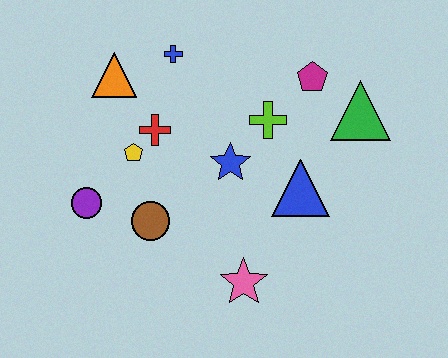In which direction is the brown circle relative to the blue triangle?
The brown circle is to the left of the blue triangle.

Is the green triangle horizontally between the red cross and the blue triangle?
No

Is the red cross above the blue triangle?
Yes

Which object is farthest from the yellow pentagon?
The green triangle is farthest from the yellow pentagon.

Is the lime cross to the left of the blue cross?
No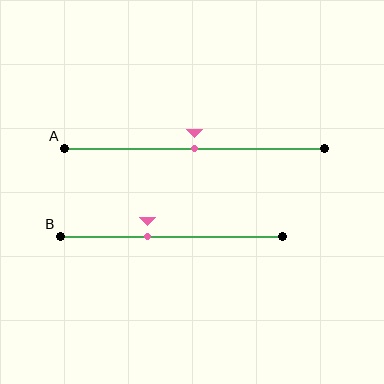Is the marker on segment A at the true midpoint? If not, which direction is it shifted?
Yes, the marker on segment A is at the true midpoint.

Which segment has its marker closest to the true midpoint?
Segment A has its marker closest to the true midpoint.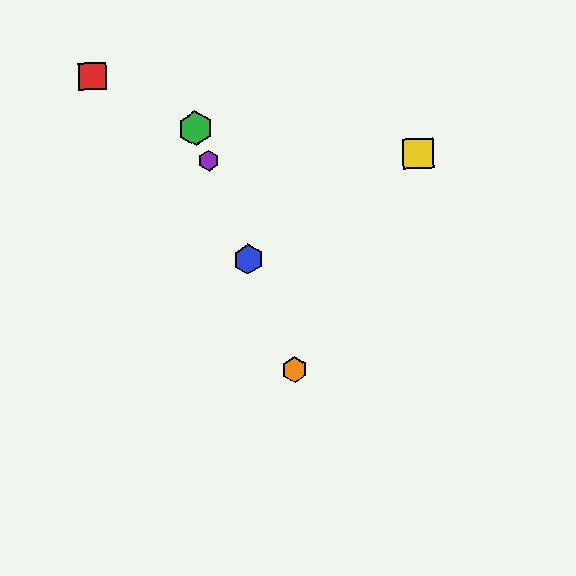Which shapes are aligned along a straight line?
The blue hexagon, the green hexagon, the purple hexagon, the orange hexagon are aligned along a straight line.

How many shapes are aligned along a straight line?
4 shapes (the blue hexagon, the green hexagon, the purple hexagon, the orange hexagon) are aligned along a straight line.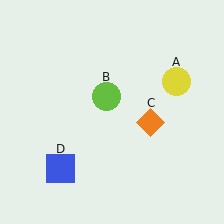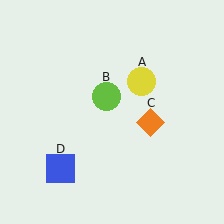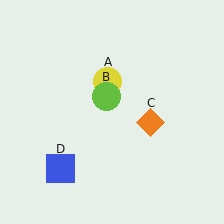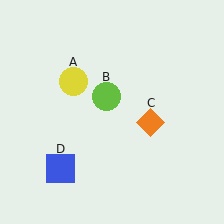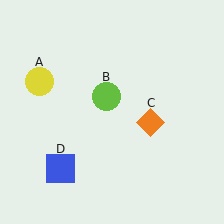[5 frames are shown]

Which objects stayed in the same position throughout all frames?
Lime circle (object B) and orange diamond (object C) and blue square (object D) remained stationary.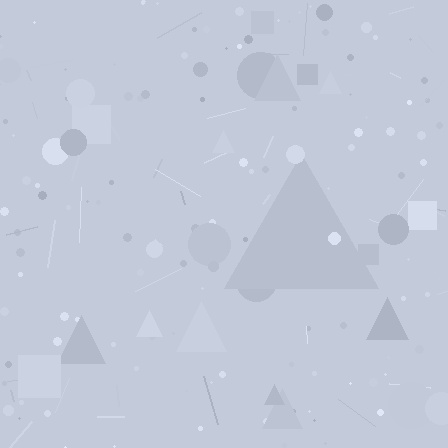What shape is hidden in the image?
A triangle is hidden in the image.